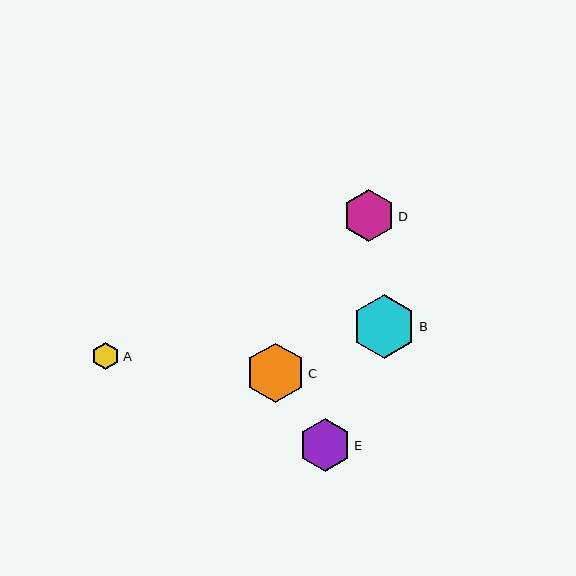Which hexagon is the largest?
Hexagon B is the largest with a size of approximately 64 pixels.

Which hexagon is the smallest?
Hexagon A is the smallest with a size of approximately 28 pixels.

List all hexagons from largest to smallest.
From largest to smallest: B, C, E, D, A.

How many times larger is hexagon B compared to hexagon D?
Hexagon B is approximately 1.2 times the size of hexagon D.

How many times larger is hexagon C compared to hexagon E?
Hexagon C is approximately 1.1 times the size of hexagon E.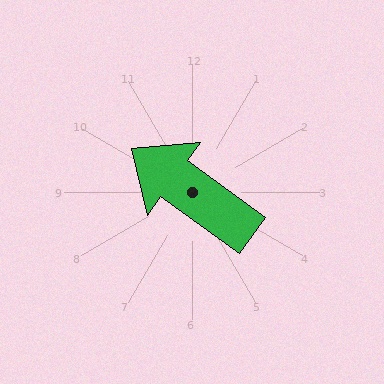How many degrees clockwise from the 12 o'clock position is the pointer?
Approximately 306 degrees.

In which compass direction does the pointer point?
Northwest.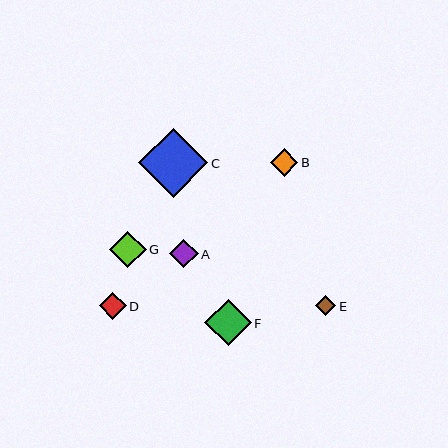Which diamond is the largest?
Diamond C is the largest with a size of approximately 69 pixels.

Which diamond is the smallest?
Diamond E is the smallest with a size of approximately 20 pixels.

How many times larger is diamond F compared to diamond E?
Diamond F is approximately 2.3 times the size of diamond E.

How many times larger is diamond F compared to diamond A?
Diamond F is approximately 1.6 times the size of diamond A.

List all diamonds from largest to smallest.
From largest to smallest: C, F, G, A, B, D, E.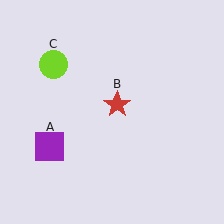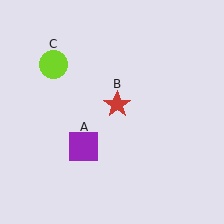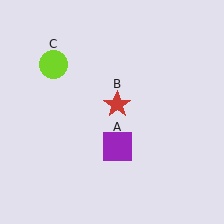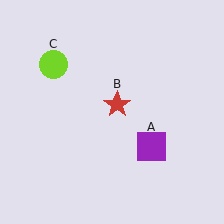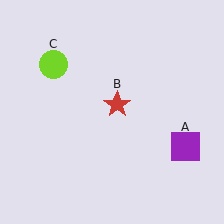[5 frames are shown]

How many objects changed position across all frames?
1 object changed position: purple square (object A).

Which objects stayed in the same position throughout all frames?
Red star (object B) and lime circle (object C) remained stationary.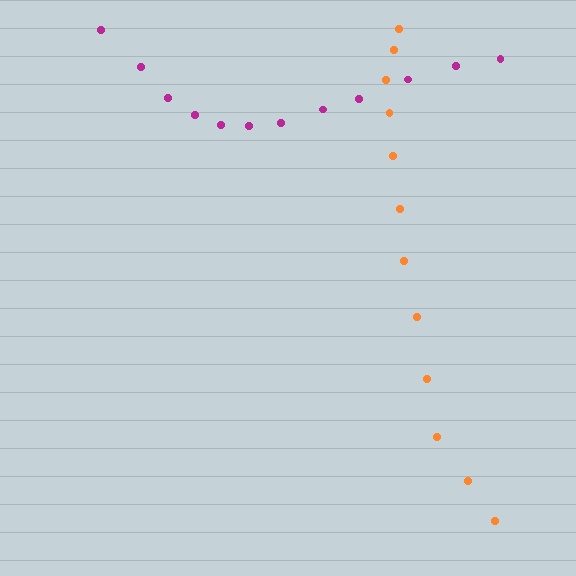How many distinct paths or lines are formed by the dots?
There are 2 distinct paths.